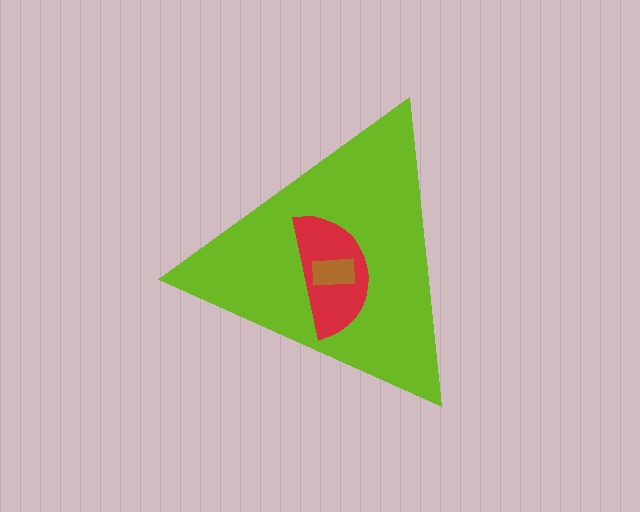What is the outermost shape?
The lime triangle.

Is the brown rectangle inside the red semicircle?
Yes.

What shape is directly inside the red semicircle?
The brown rectangle.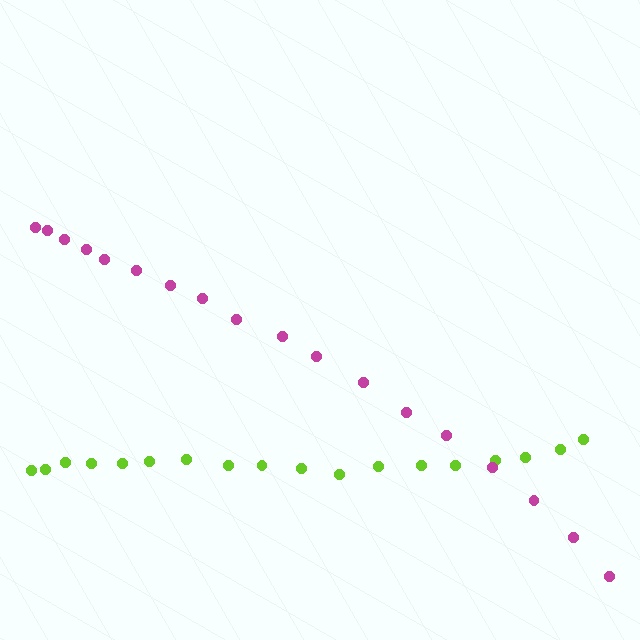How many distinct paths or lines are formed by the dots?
There are 2 distinct paths.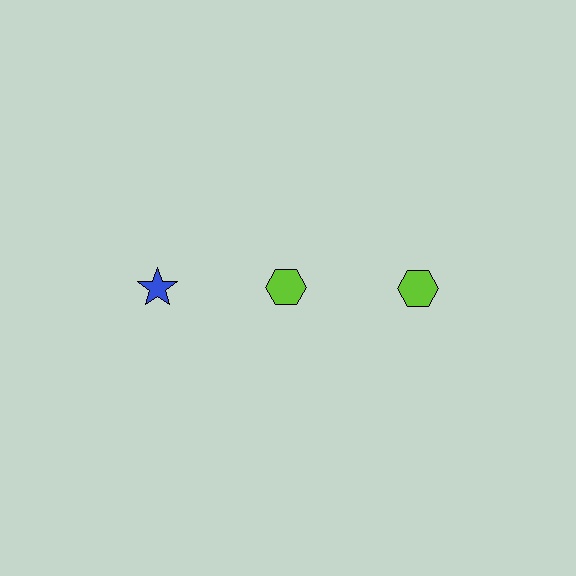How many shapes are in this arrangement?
There are 3 shapes arranged in a grid pattern.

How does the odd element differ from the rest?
It differs in both color (blue instead of lime) and shape (star instead of hexagon).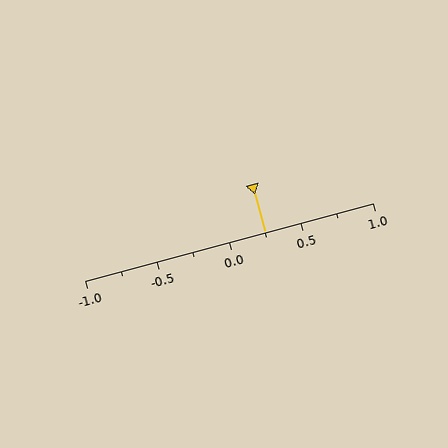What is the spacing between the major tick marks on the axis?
The major ticks are spaced 0.5 apart.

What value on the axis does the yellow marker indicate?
The marker indicates approximately 0.25.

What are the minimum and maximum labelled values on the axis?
The axis runs from -1.0 to 1.0.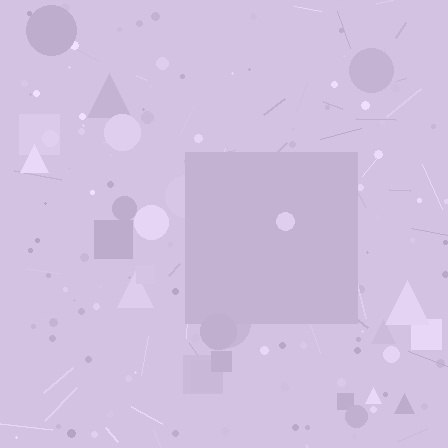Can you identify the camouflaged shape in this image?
The camouflaged shape is a square.